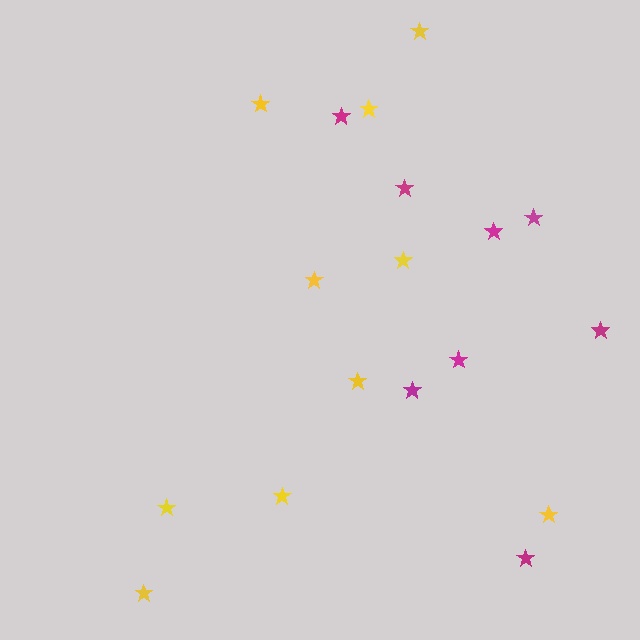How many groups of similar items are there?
There are 2 groups: one group of yellow stars (10) and one group of magenta stars (8).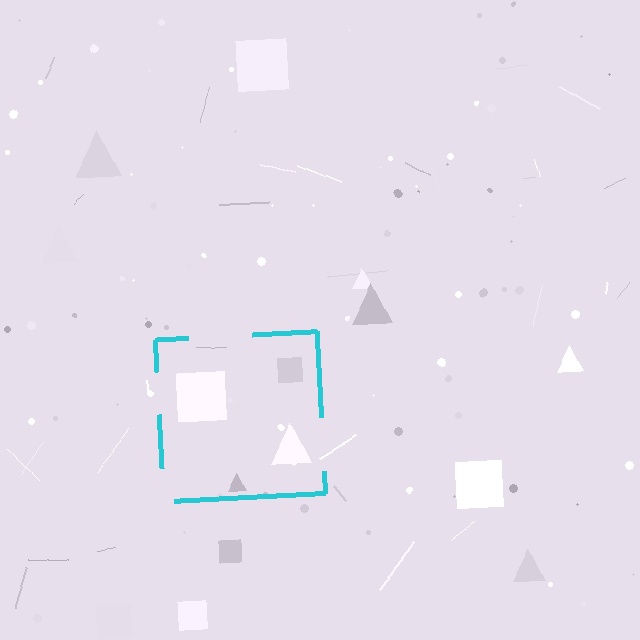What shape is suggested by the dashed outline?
The dashed outline suggests a square.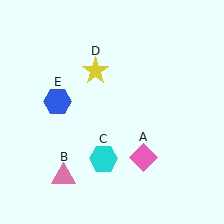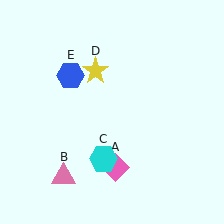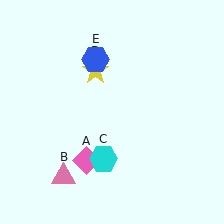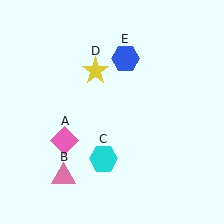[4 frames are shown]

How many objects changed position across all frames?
2 objects changed position: pink diamond (object A), blue hexagon (object E).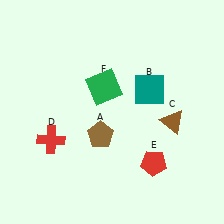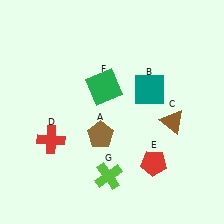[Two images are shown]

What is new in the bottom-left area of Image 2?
A lime cross (G) was added in the bottom-left area of Image 2.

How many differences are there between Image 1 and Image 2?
There is 1 difference between the two images.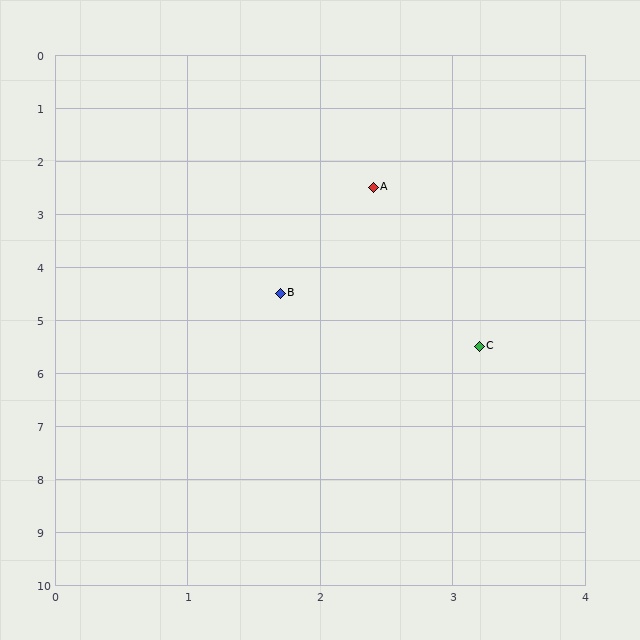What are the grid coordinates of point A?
Point A is at approximately (2.4, 2.5).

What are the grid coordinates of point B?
Point B is at approximately (1.7, 4.5).